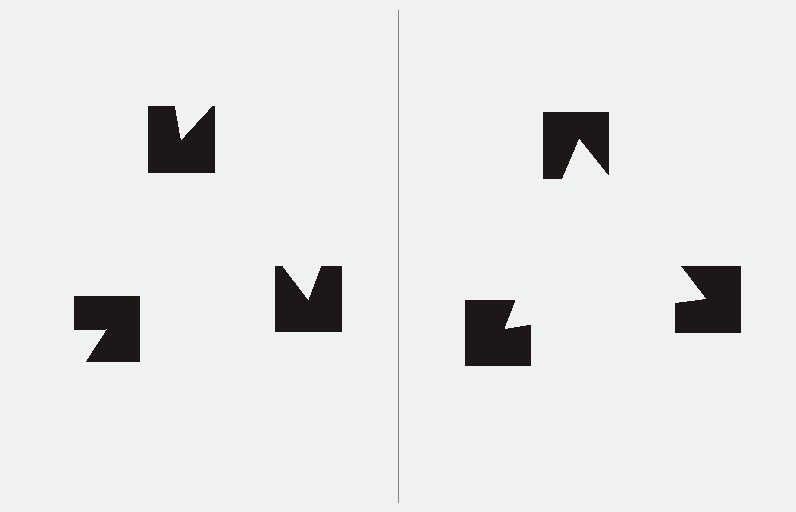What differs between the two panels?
The notched squares are positioned identically on both sides; only the wedge orientations differ. On the right they align to a triangle; on the left they are misaligned.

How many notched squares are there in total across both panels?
6 — 3 on each side.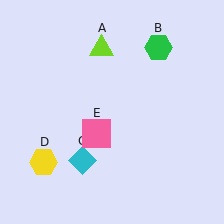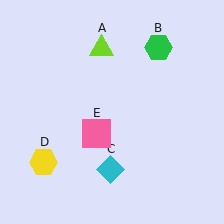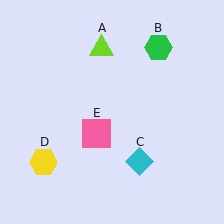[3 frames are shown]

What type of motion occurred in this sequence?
The cyan diamond (object C) rotated counterclockwise around the center of the scene.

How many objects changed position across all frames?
1 object changed position: cyan diamond (object C).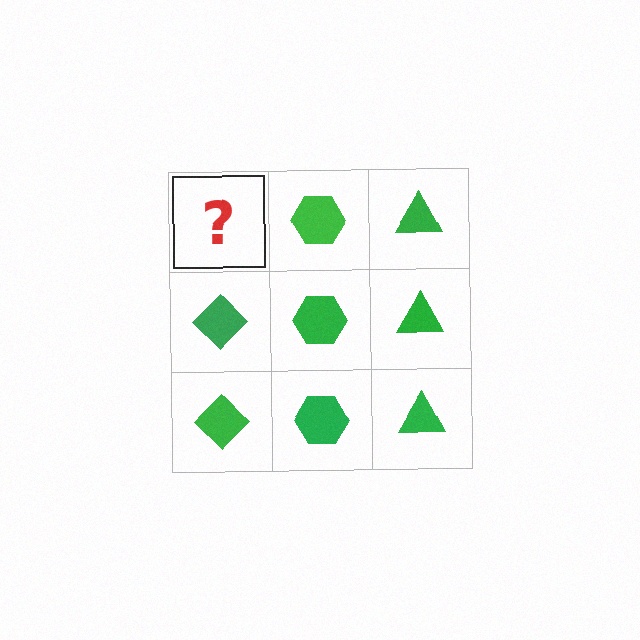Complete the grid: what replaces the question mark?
The question mark should be replaced with a green diamond.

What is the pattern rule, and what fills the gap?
The rule is that each column has a consistent shape. The gap should be filled with a green diamond.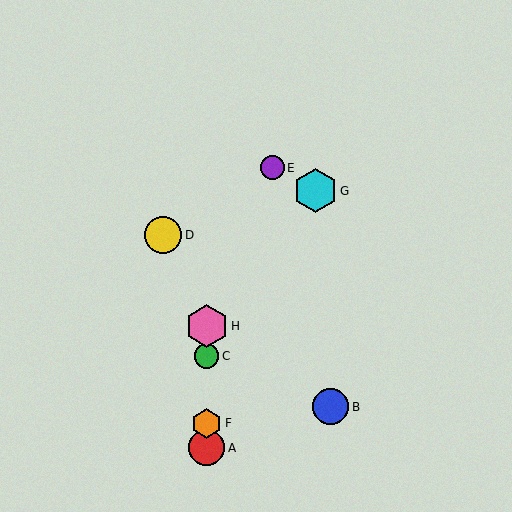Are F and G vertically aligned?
No, F is at x≈207 and G is at x≈315.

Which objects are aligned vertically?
Objects A, C, F, H are aligned vertically.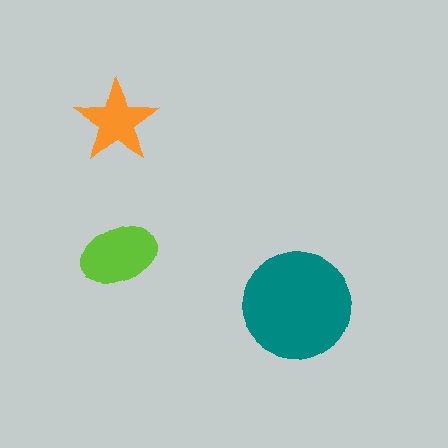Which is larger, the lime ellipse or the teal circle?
The teal circle.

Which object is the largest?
The teal circle.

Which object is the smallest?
The orange star.